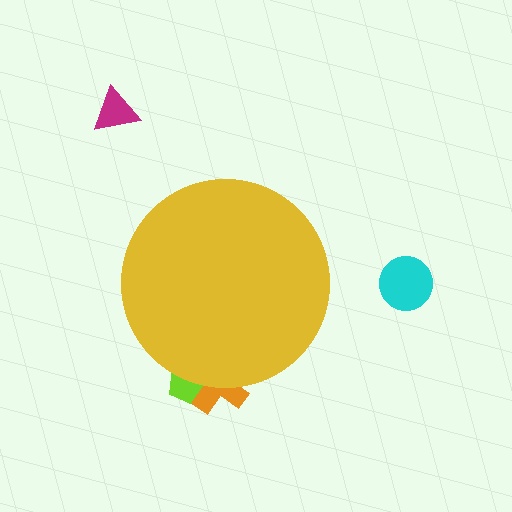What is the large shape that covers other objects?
A yellow circle.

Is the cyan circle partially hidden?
No, the cyan circle is fully visible.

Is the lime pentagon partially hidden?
Yes, the lime pentagon is partially hidden behind the yellow circle.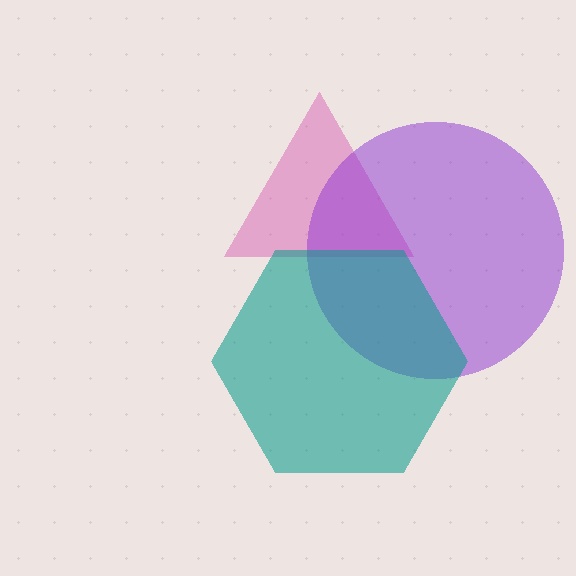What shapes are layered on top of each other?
The layered shapes are: a pink triangle, a purple circle, a teal hexagon.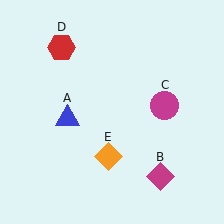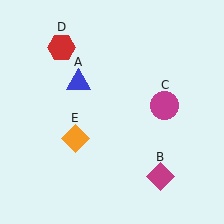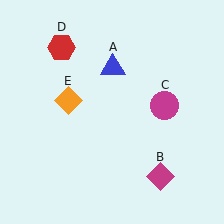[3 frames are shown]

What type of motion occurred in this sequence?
The blue triangle (object A), orange diamond (object E) rotated clockwise around the center of the scene.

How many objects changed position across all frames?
2 objects changed position: blue triangle (object A), orange diamond (object E).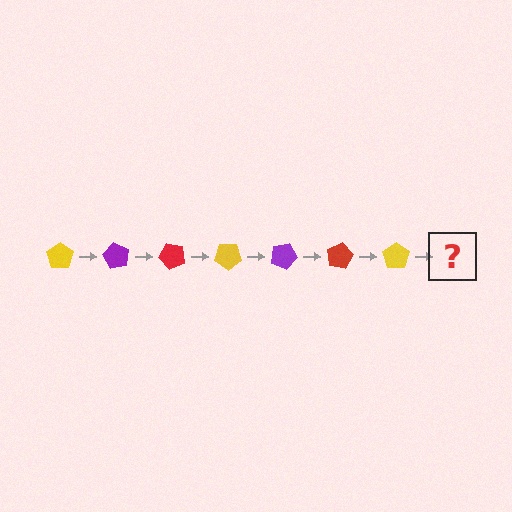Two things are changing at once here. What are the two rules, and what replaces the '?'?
The two rules are that it rotates 60 degrees each step and the color cycles through yellow, purple, and red. The '?' should be a purple pentagon, rotated 420 degrees from the start.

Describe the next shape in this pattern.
It should be a purple pentagon, rotated 420 degrees from the start.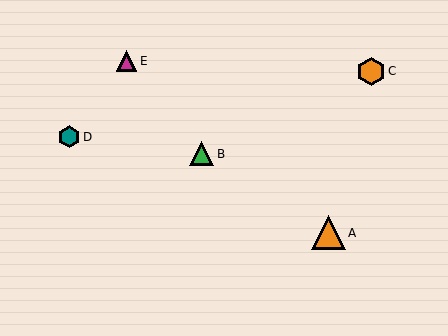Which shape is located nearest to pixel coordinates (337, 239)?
The orange triangle (labeled A) at (328, 233) is nearest to that location.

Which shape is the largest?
The orange triangle (labeled A) is the largest.